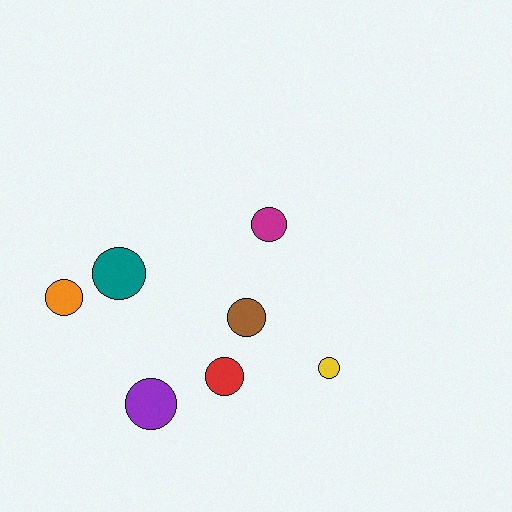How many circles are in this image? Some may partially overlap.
There are 7 circles.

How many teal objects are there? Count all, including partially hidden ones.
There is 1 teal object.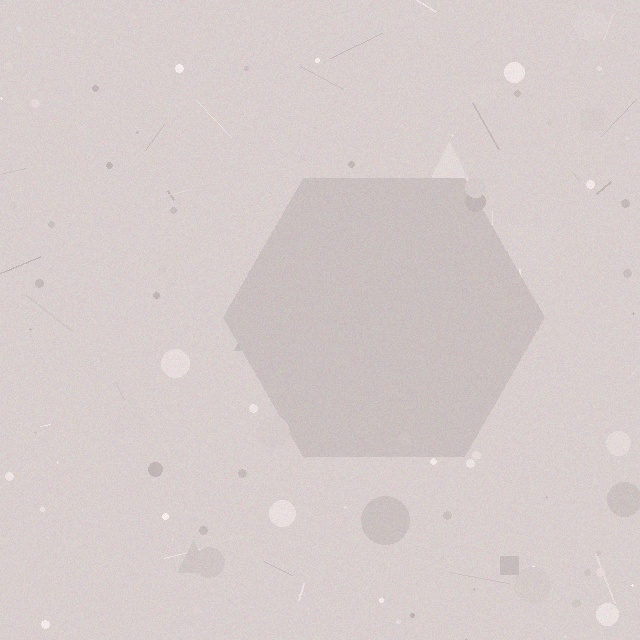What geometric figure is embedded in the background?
A hexagon is embedded in the background.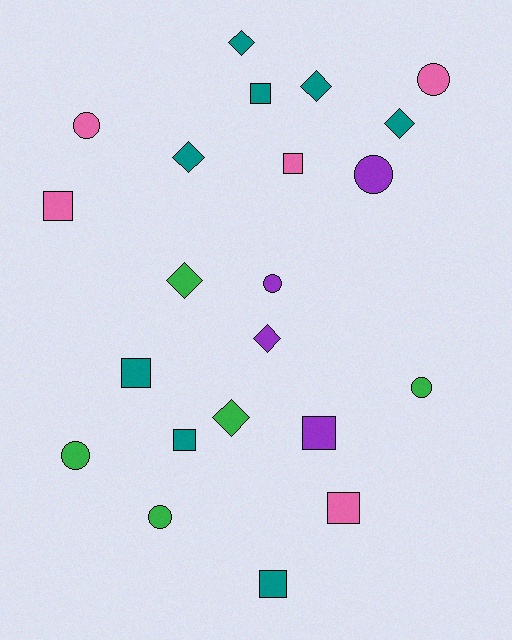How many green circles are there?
There are 3 green circles.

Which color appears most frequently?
Teal, with 8 objects.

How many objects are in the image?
There are 22 objects.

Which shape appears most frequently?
Square, with 8 objects.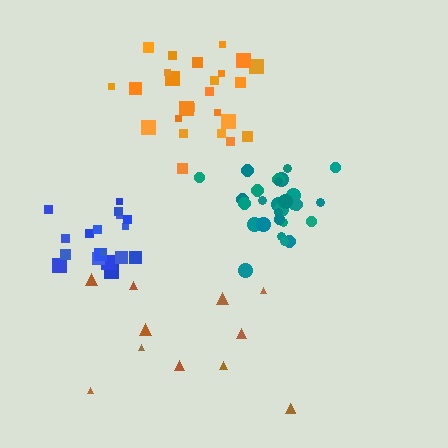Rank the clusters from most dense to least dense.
teal, blue, orange, brown.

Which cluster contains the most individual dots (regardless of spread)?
Teal (29).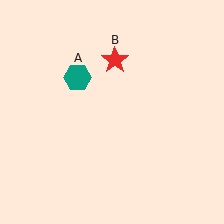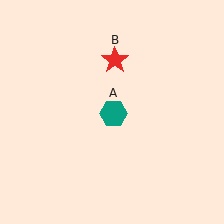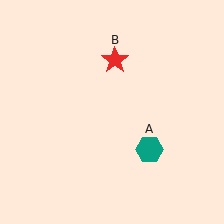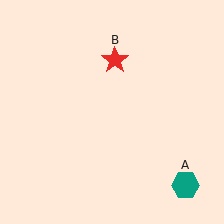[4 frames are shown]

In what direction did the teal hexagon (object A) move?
The teal hexagon (object A) moved down and to the right.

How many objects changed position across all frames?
1 object changed position: teal hexagon (object A).